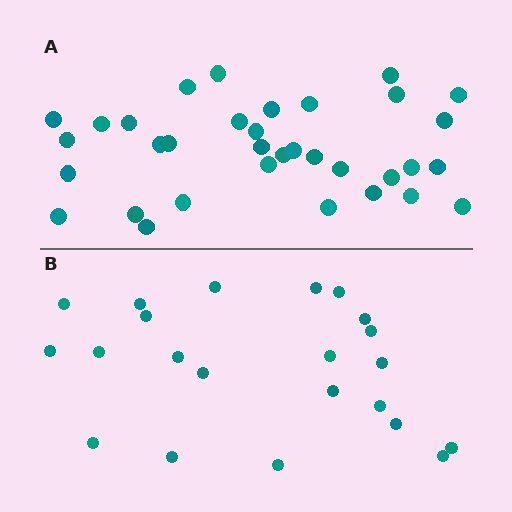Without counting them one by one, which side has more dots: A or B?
Region A (the top region) has more dots.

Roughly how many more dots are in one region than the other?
Region A has roughly 12 or so more dots than region B.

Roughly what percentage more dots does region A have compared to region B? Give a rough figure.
About 55% more.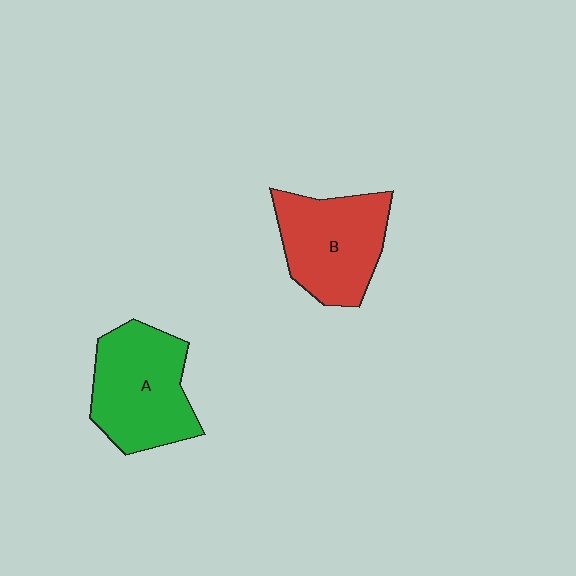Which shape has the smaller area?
Shape B (red).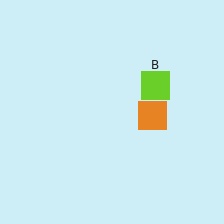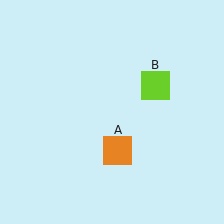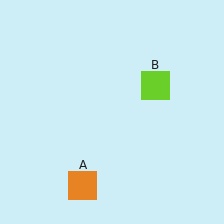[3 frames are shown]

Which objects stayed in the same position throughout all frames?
Lime square (object B) remained stationary.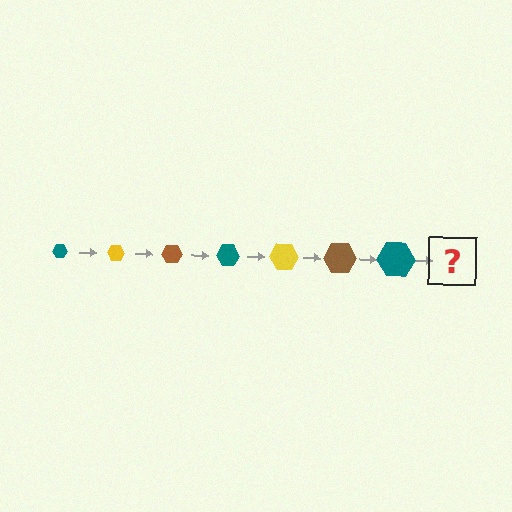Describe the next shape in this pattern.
It should be a yellow hexagon, larger than the previous one.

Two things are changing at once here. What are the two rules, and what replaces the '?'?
The two rules are that the hexagon grows larger each step and the color cycles through teal, yellow, and brown. The '?' should be a yellow hexagon, larger than the previous one.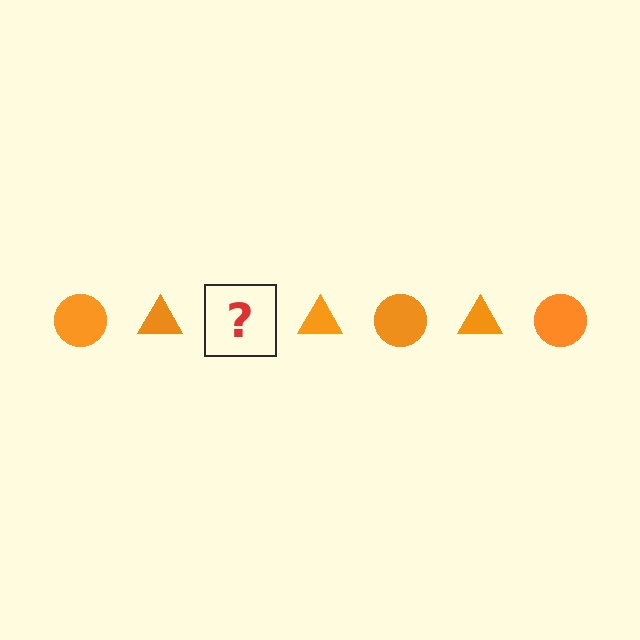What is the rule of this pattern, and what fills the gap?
The rule is that the pattern cycles through circle, triangle shapes in orange. The gap should be filled with an orange circle.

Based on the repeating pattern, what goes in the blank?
The blank should be an orange circle.